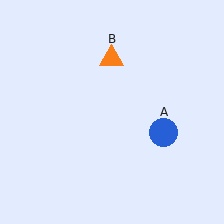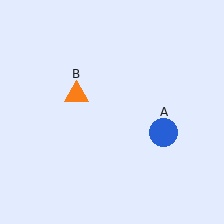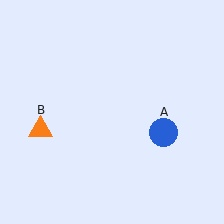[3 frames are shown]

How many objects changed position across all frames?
1 object changed position: orange triangle (object B).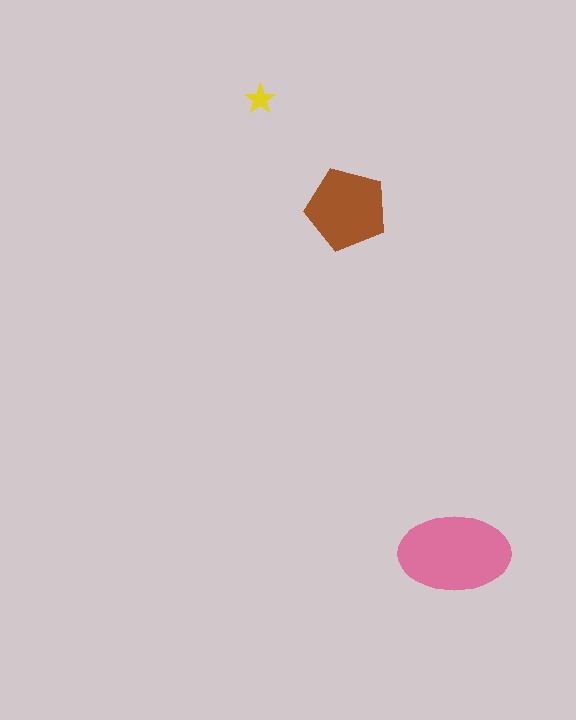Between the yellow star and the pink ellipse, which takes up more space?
The pink ellipse.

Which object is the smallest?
The yellow star.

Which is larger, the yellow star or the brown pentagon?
The brown pentagon.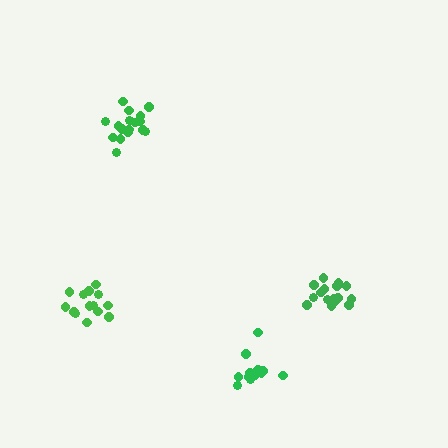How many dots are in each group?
Group 1: 17 dots, Group 2: 17 dots, Group 3: 13 dots, Group 4: 14 dots (61 total).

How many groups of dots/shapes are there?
There are 4 groups.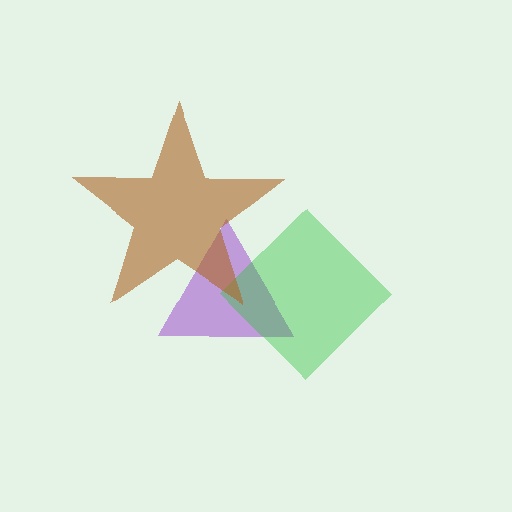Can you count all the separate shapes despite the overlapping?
Yes, there are 3 separate shapes.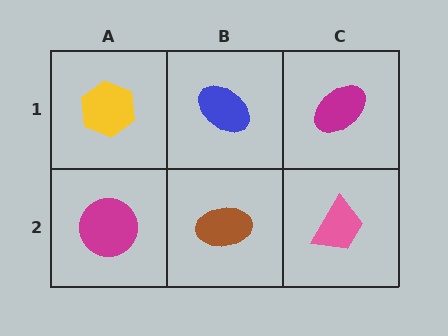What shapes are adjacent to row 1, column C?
A pink trapezoid (row 2, column C), a blue ellipse (row 1, column B).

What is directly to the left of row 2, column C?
A brown ellipse.